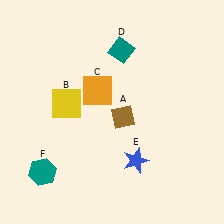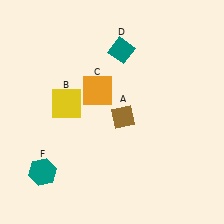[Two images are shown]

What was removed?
The blue star (E) was removed in Image 2.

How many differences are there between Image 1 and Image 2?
There is 1 difference between the two images.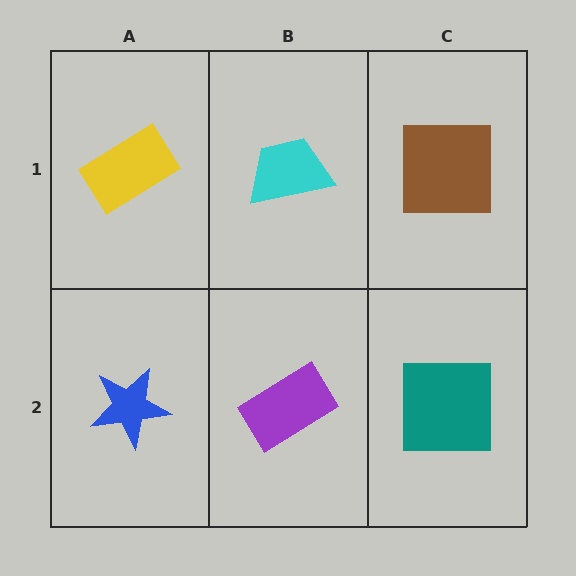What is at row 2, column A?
A blue star.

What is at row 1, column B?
A cyan trapezoid.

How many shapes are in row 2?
3 shapes.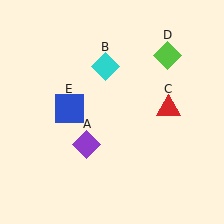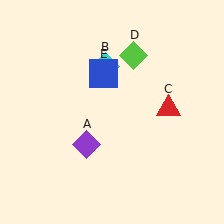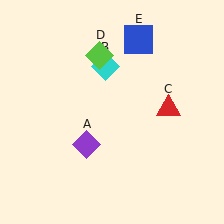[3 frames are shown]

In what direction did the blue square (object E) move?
The blue square (object E) moved up and to the right.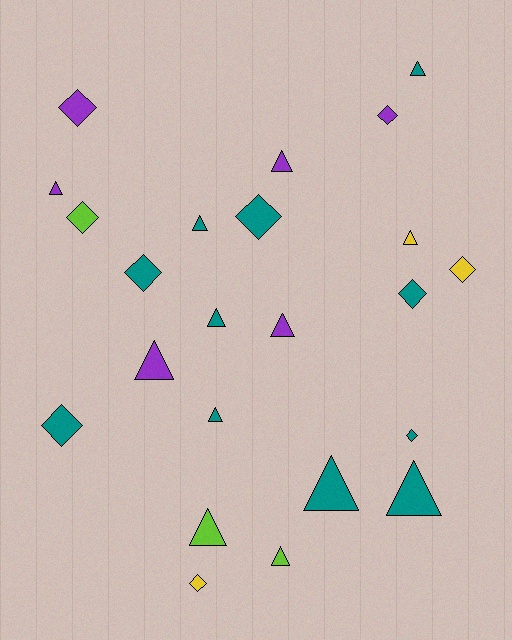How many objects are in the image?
There are 23 objects.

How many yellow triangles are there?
There is 1 yellow triangle.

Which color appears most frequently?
Teal, with 11 objects.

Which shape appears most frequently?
Triangle, with 13 objects.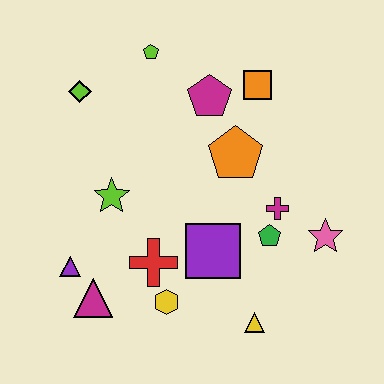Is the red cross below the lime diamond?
Yes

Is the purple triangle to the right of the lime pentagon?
No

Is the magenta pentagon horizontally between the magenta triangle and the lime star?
No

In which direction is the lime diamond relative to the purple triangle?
The lime diamond is above the purple triangle.